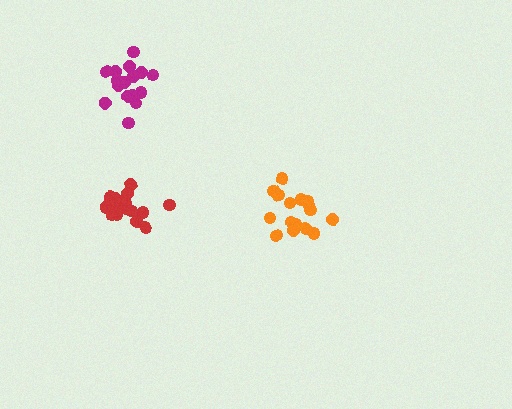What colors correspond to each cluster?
The clusters are colored: red, orange, magenta.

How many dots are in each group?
Group 1: 17 dots, Group 2: 16 dots, Group 3: 16 dots (49 total).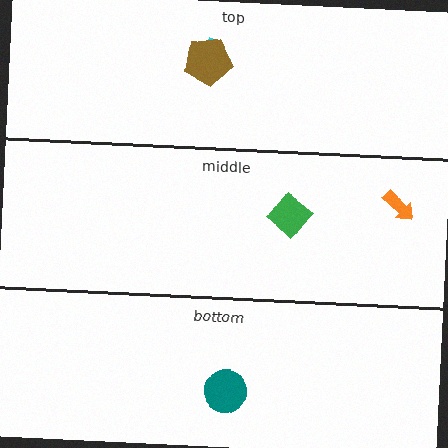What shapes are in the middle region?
The orange arrow, the green diamond.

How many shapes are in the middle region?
2.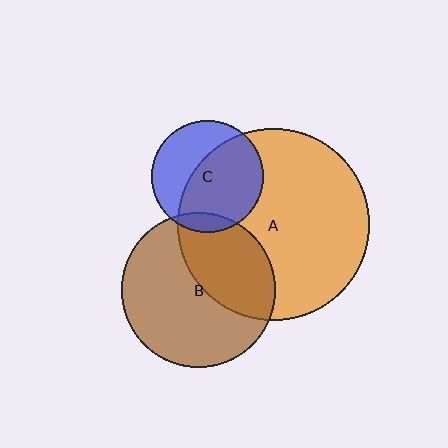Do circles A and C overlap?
Yes.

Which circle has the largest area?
Circle A (orange).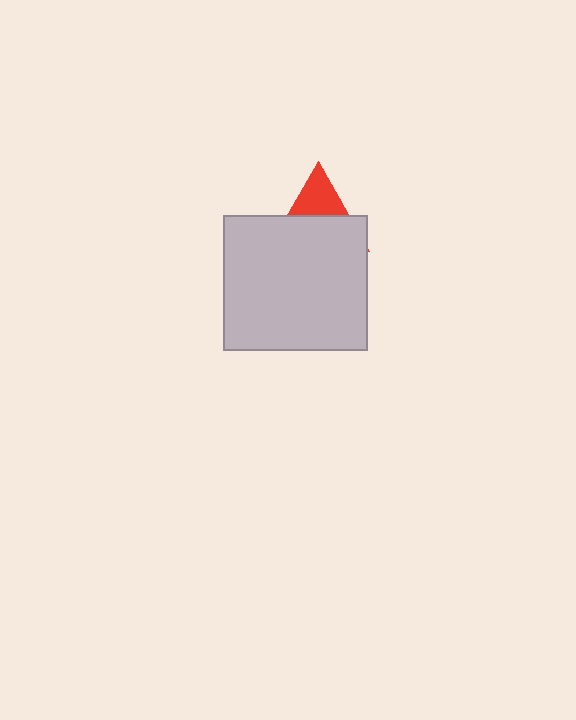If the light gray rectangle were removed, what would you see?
You would see the complete red triangle.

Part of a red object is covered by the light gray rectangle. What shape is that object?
It is a triangle.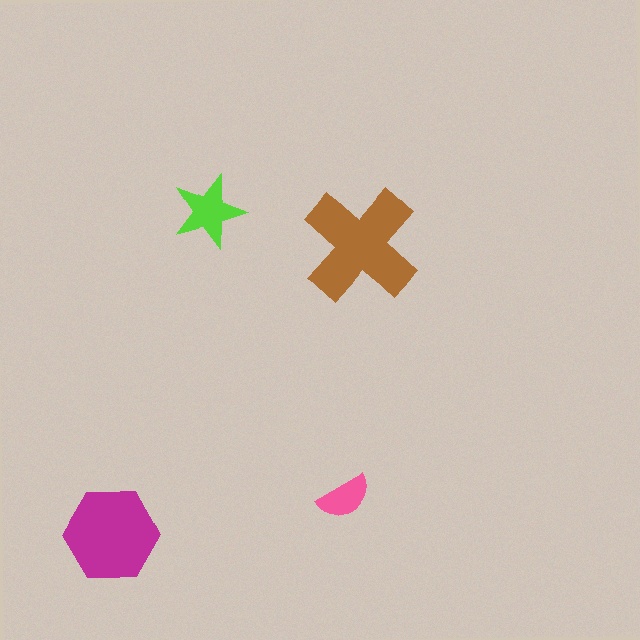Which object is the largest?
The brown cross.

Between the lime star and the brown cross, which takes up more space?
The brown cross.